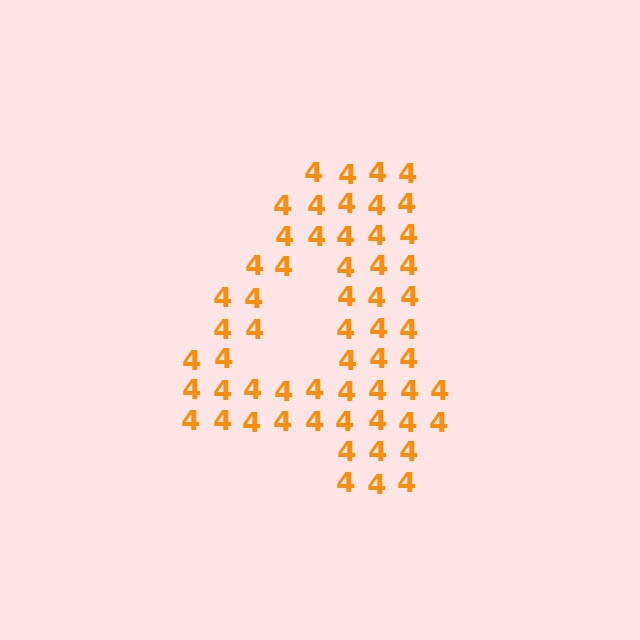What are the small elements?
The small elements are digit 4's.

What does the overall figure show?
The overall figure shows the digit 4.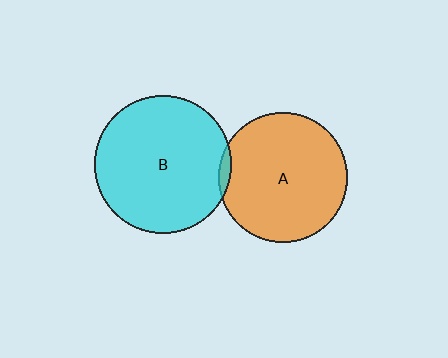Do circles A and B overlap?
Yes.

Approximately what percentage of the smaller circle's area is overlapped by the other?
Approximately 5%.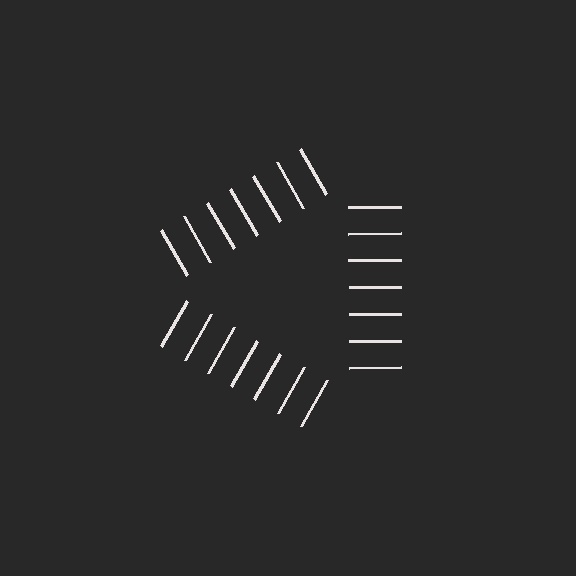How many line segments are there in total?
21 — 7 along each of the 3 edges.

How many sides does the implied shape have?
3 sides — the line-ends trace a triangle.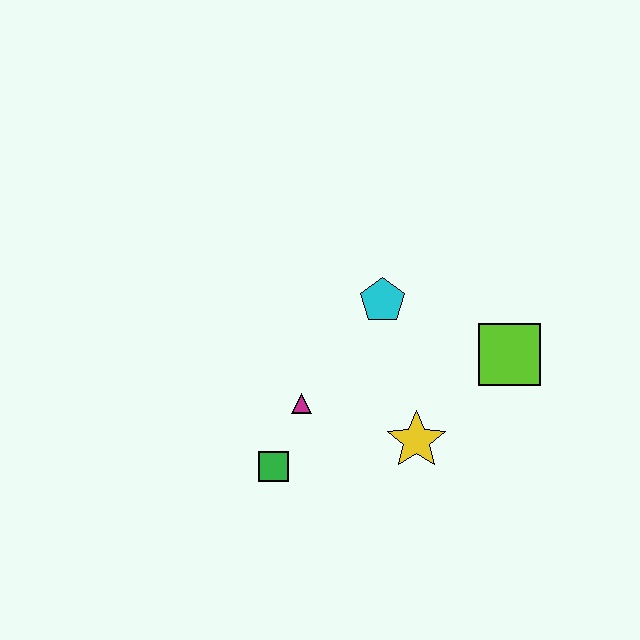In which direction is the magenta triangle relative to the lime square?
The magenta triangle is to the left of the lime square.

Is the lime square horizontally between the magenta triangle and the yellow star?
No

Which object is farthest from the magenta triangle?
The lime square is farthest from the magenta triangle.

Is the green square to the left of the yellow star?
Yes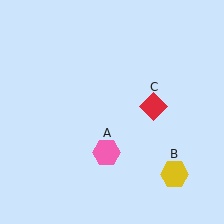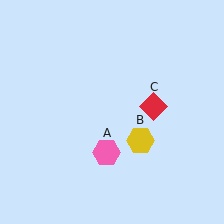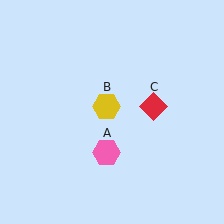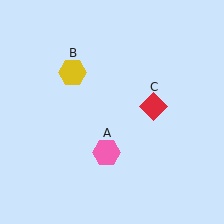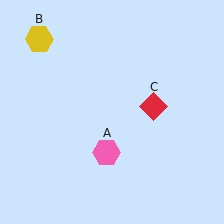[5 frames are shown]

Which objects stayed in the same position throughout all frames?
Pink hexagon (object A) and red diamond (object C) remained stationary.